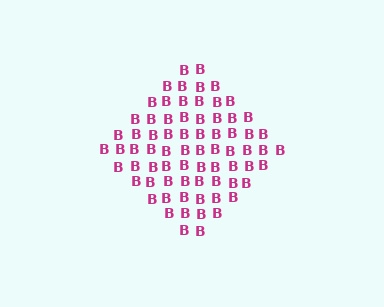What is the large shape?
The large shape is a diamond.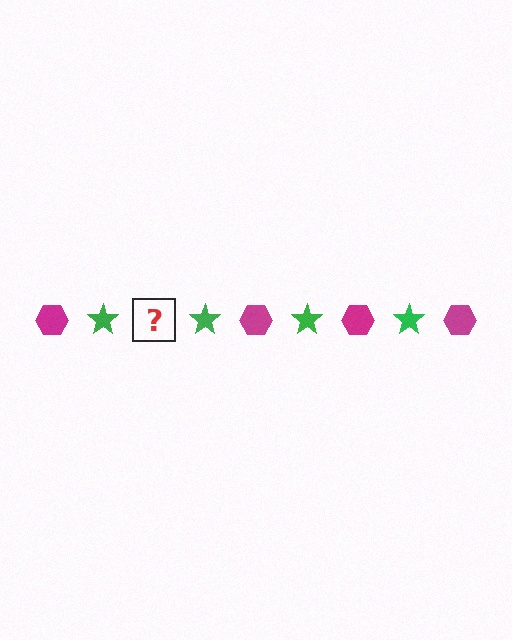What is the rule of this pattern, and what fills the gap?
The rule is that the pattern alternates between magenta hexagon and green star. The gap should be filled with a magenta hexagon.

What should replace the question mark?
The question mark should be replaced with a magenta hexagon.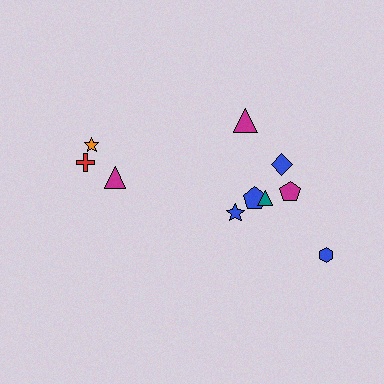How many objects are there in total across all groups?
There are 10 objects.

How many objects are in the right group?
There are 7 objects.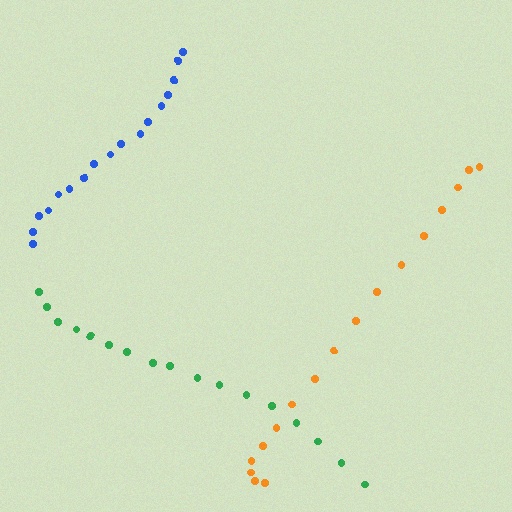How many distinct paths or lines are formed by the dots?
There are 3 distinct paths.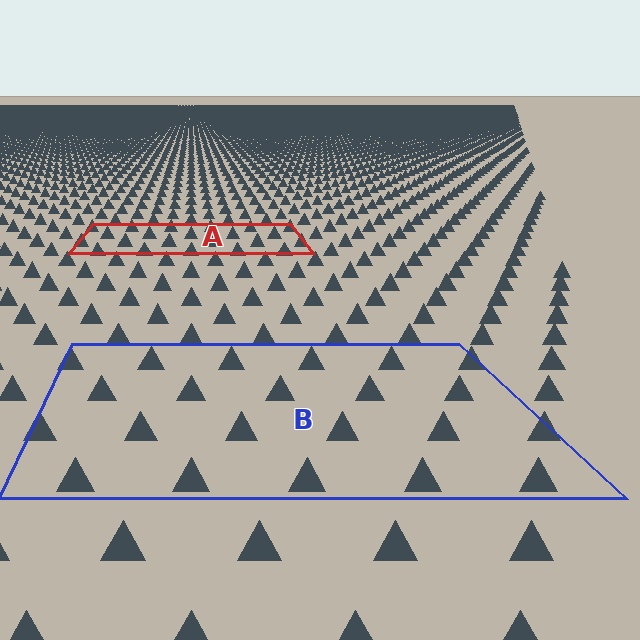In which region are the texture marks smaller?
The texture marks are smaller in region A, because it is farther away.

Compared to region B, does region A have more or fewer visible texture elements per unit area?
Region A has more texture elements per unit area — they are packed more densely because it is farther away.